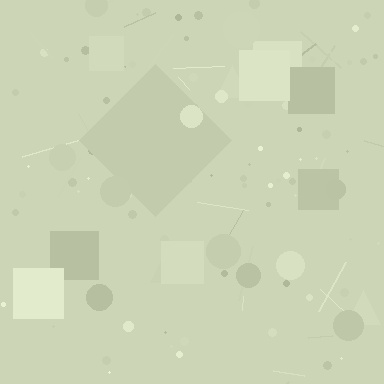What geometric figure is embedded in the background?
A diamond is embedded in the background.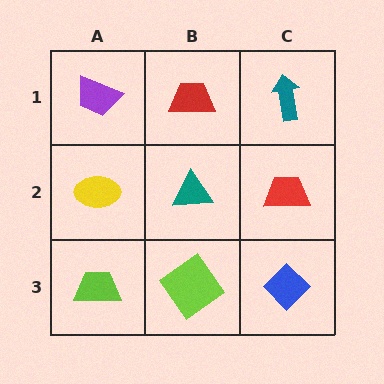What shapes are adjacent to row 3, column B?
A teal triangle (row 2, column B), a lime trapezoid (row 3, column A), a blue diamond (row 3, column C).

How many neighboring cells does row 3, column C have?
2.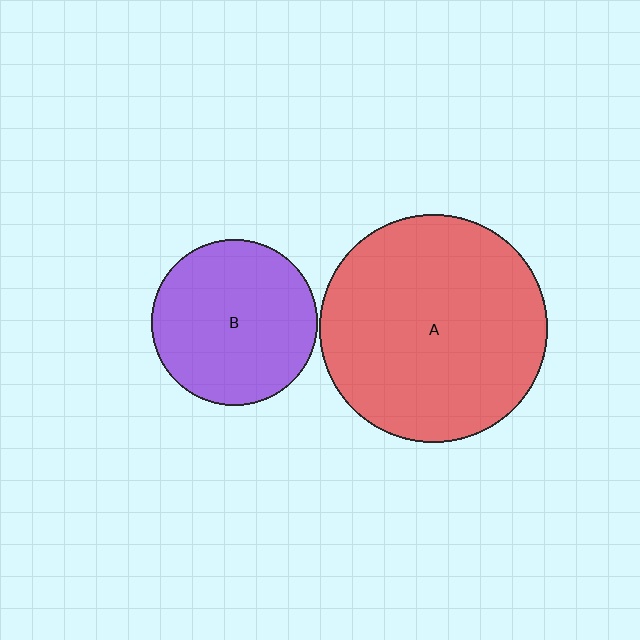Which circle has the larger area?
Circle A (red).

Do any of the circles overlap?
No, none of the circles overlap.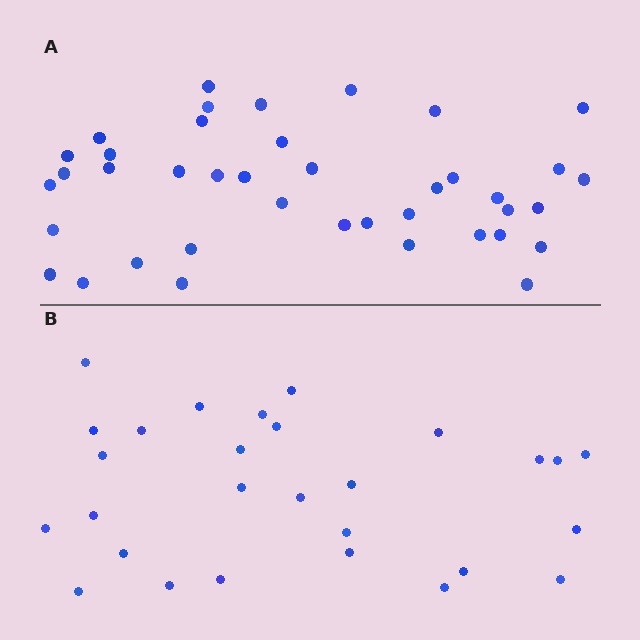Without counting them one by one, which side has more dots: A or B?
Region A (the top region) has more dots.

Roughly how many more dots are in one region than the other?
Region A has roughly 12 or so more dots than region B.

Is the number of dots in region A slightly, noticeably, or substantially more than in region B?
Region A has noticeably more, but not dramatically so. The ratio is roughly 1.4 to 1.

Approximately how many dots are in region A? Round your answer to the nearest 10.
About 40 dots.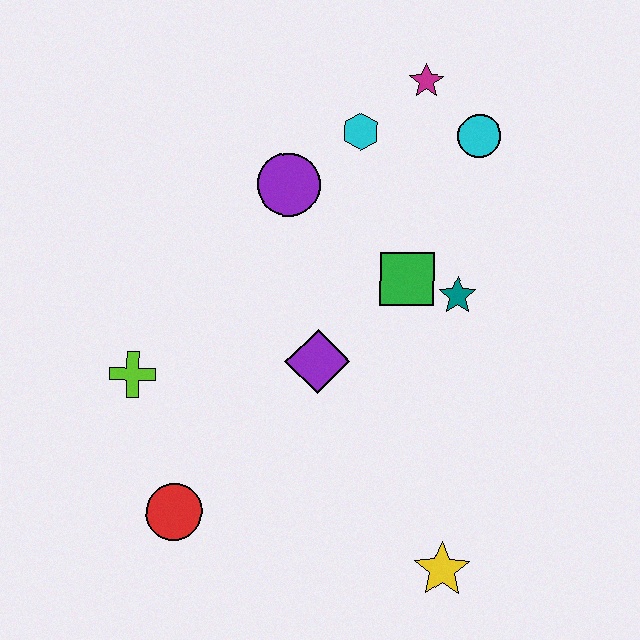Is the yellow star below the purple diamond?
Yes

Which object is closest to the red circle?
The lime cross is closest to the red circle.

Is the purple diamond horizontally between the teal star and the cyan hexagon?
No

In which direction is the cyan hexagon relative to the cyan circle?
The cyan hexagon is to the left of the cyan circle.